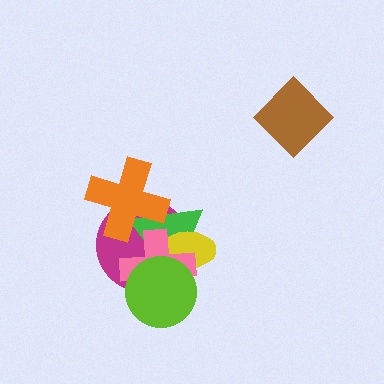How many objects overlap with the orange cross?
2 objects overlap with the orange cross.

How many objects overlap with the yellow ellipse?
4 objects overlap with the yellow ellipse.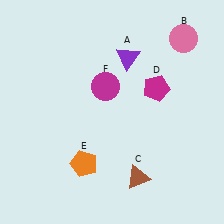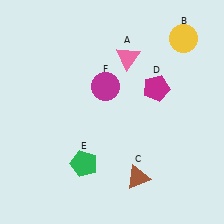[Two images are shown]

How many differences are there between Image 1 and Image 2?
There are 3 differences between the two images.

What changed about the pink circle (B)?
In Image 1, B is pink. In Image 2, it changed to yellow.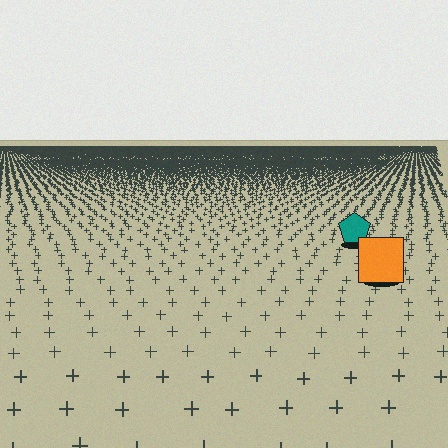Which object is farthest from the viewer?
The teal pentagon is farthest from the viewer. It appears smaller and the ground texture around it is denser.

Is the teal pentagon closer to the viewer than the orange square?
No. The orange square is closer — you can tell from the texture gradient: the ground texture is coarser near it.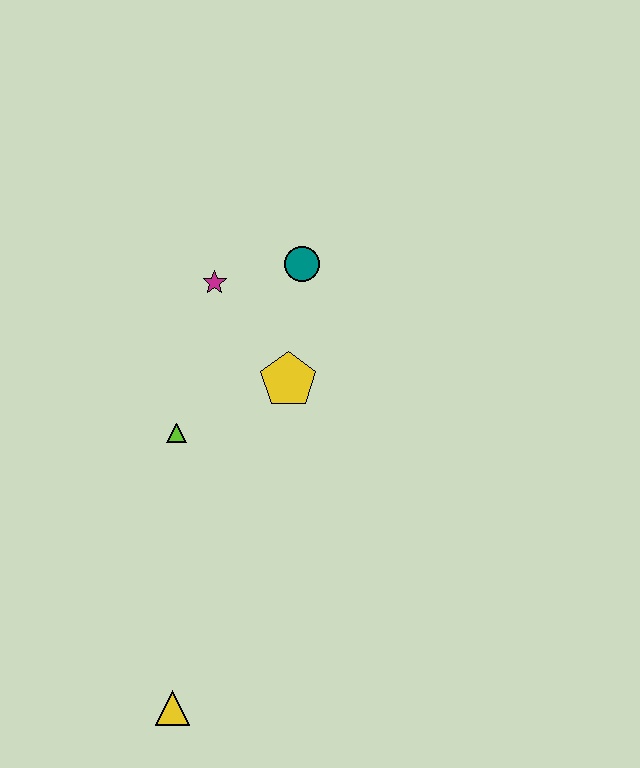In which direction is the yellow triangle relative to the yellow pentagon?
The yellow triangle is below the yellow pentagon.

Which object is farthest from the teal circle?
The yellow triangle is farthest from the teal circle.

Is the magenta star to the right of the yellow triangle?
Yes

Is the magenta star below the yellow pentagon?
No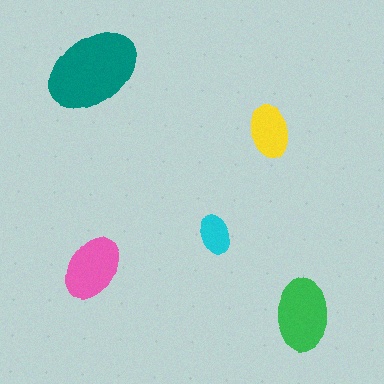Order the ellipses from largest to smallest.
the teal one, the green one, the pink one, the yellow one, the cyan one.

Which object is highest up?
The teal ellipse is topmost.